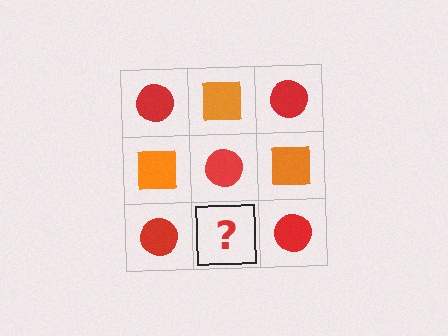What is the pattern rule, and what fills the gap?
The rule is that it alternates red circle and orange square in a checkerboard pattern. The gap should be filled with an orange square.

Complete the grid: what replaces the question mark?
The question mark should be replaced with an orange square.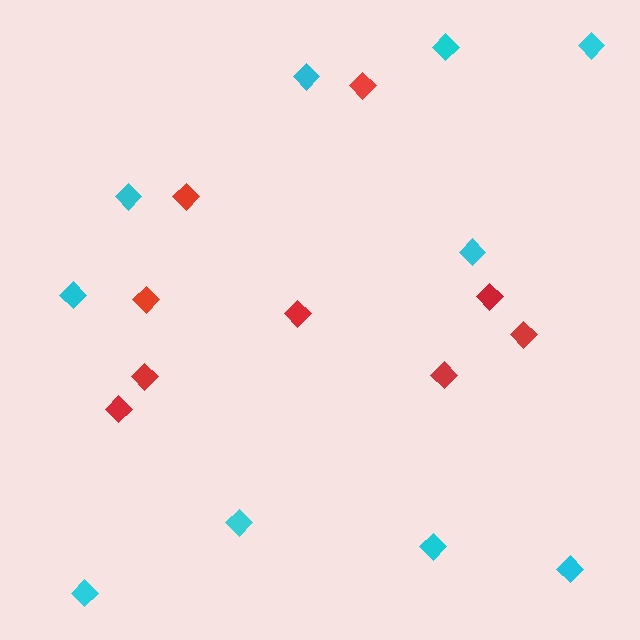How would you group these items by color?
There are 2 groups: one group of cyan diamonds (10) and one group of red diamonds (9).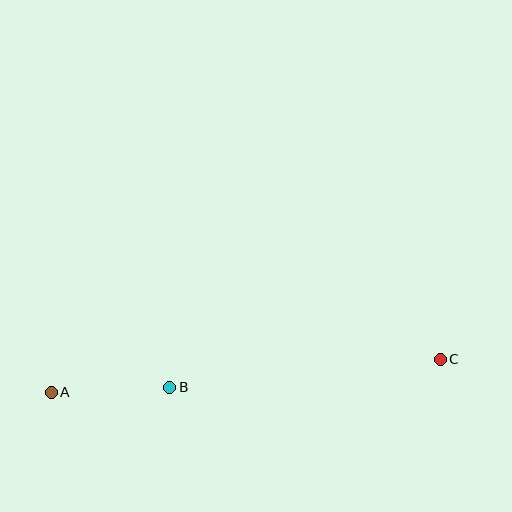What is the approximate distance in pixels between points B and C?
The distance between B and C is approximately 272 pixels.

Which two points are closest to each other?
Points A and B are closest to each other.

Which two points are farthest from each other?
Points A and C are farthest from each other.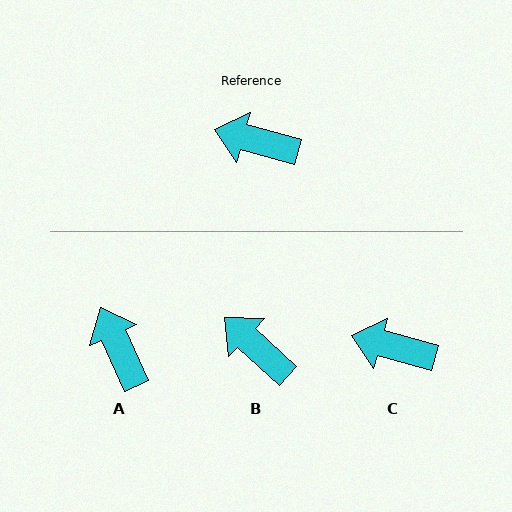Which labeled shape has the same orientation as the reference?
C.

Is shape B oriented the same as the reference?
No, it is off by about 27 degrees.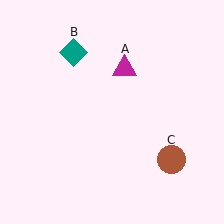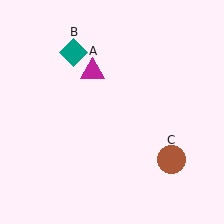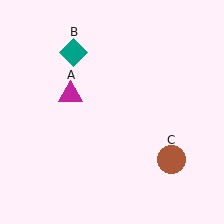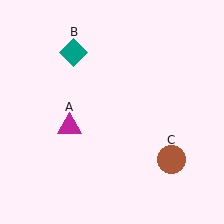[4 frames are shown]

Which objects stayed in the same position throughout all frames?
Teal diamond (object B) and brown circle (object C) remained stationary.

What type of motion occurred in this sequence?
The magenta triangle (object A) rotated counterclockwise around the center of the scene.